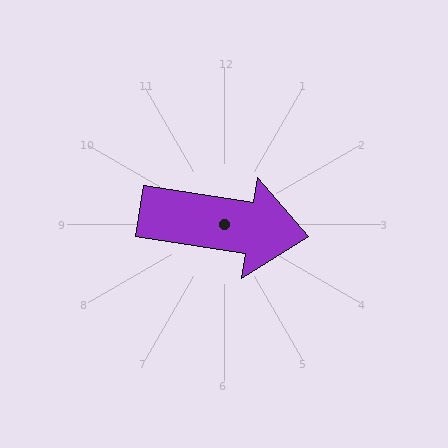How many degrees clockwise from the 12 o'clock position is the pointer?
Approximately 99 degrees.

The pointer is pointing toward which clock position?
Roughly 3 o'clock.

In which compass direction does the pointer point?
East.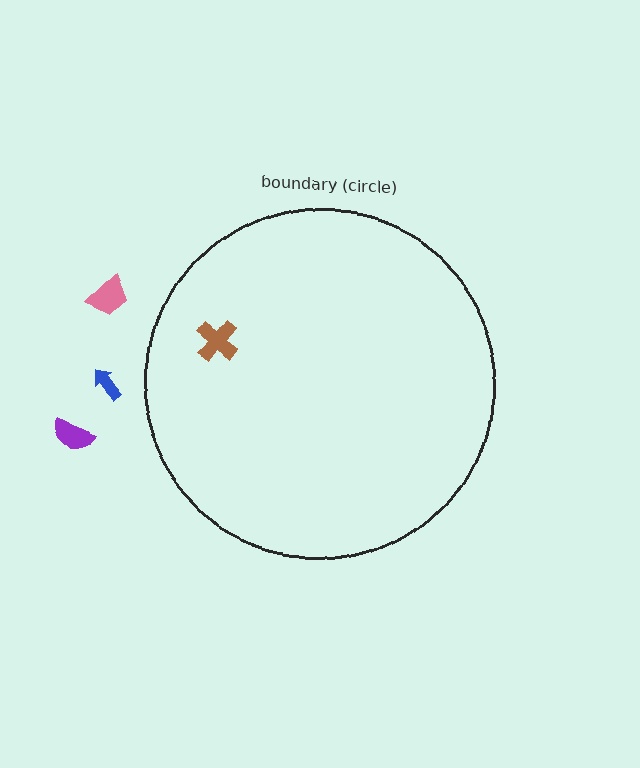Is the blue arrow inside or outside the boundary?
Outside.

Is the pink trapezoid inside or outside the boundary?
Outside.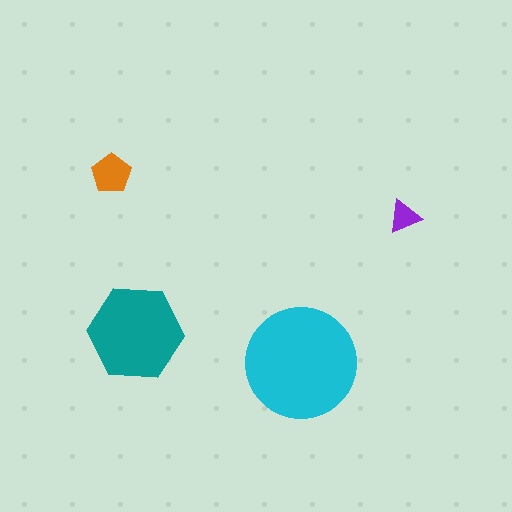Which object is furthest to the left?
The orange pentagon is leftmost.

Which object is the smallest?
The purple triangle.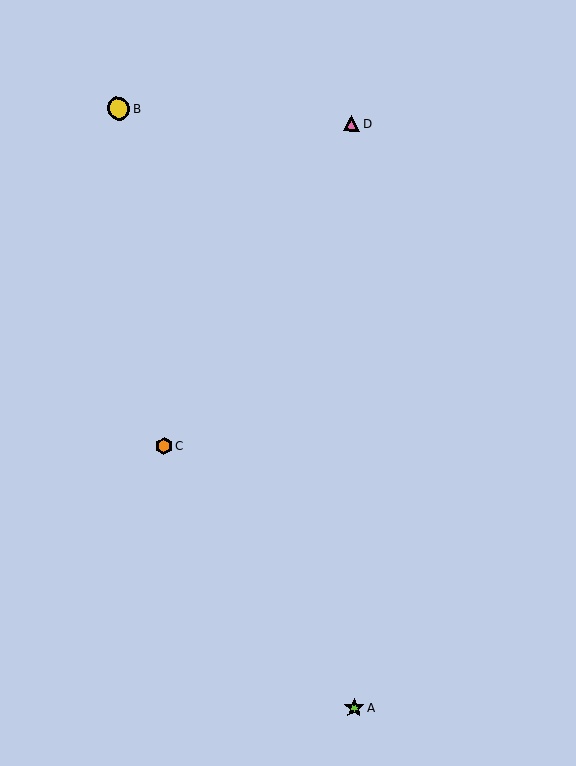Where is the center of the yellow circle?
The center of the yellow circle is at (119, 109).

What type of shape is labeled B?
Shape B is a yellow circle.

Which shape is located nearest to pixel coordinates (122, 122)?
The yellow circle (labeled B) at (119, 109) is nearest to that location.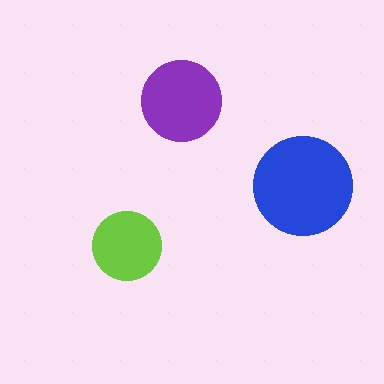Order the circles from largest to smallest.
the blue one, the purple one, the lime one.